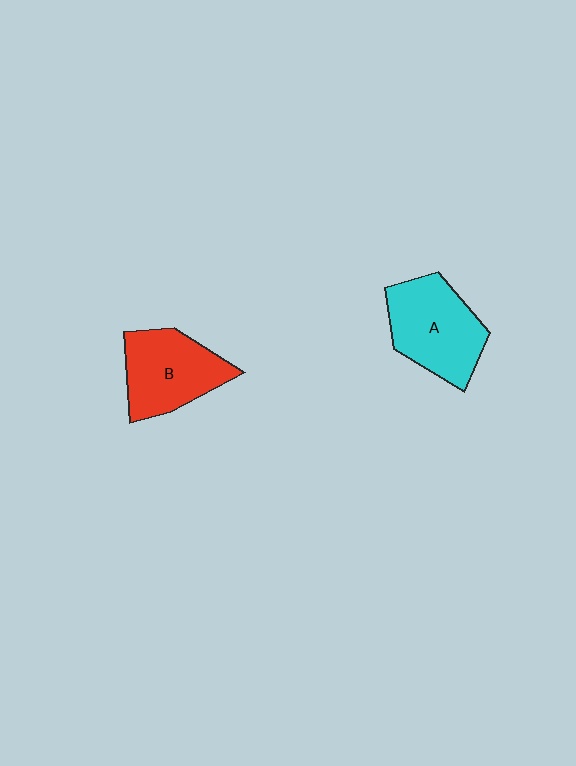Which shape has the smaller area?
Shape B (red).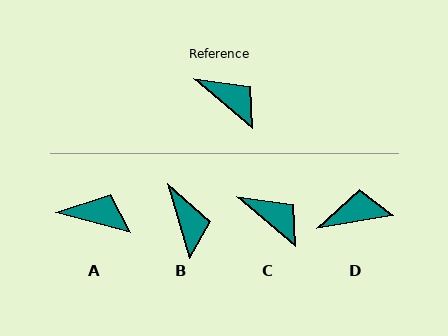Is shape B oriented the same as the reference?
No, it is off by about 34 degrees.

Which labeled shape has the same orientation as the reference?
C.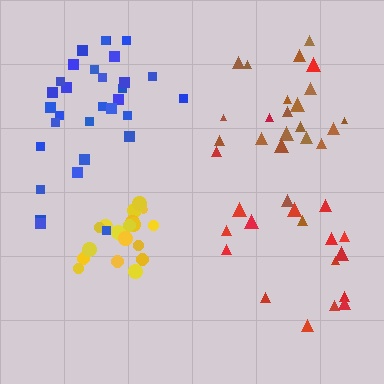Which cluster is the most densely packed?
Yellow.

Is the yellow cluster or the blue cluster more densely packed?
Yellow.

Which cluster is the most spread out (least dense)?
Red.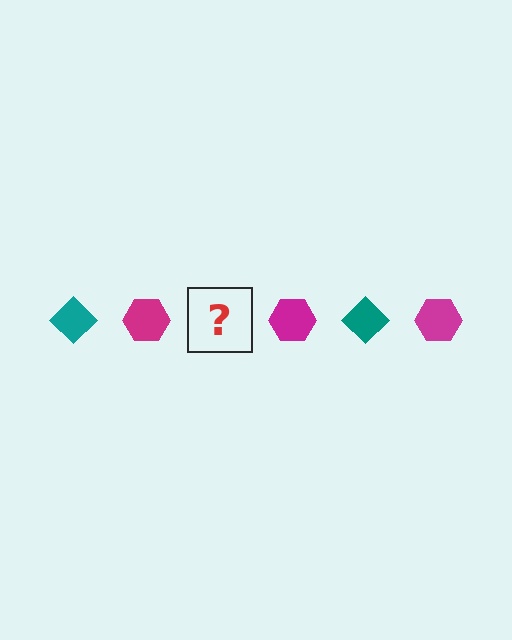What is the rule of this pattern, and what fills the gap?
The rule is that the pattern alternates between teal diamond and magenta hexagon. The gap should be filled with a teal diamond.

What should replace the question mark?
The question mark should be replaced with a teal diamond.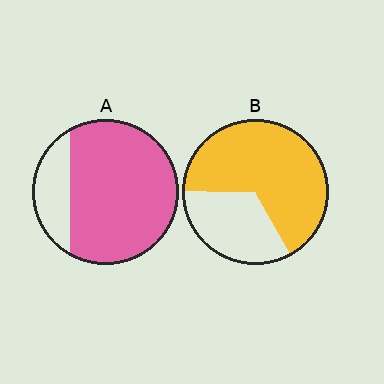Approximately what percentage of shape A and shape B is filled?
A is approximately 80% and B is approximately 65%.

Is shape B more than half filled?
Yes.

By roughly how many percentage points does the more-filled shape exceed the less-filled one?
By roughly 15 percentage points (A over B).